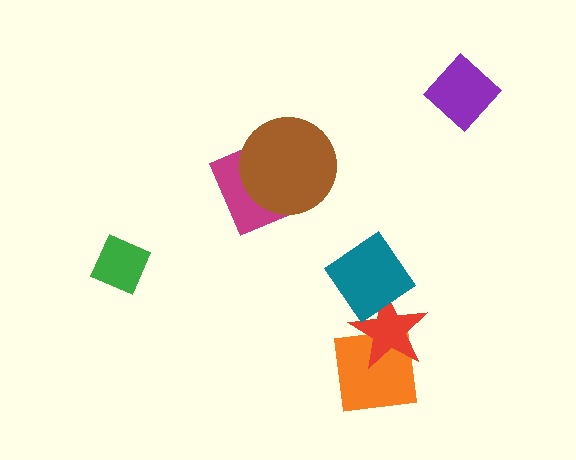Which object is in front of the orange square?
The red star is in front of the orange square.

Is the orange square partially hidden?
Yes, it is partially covered by another shape.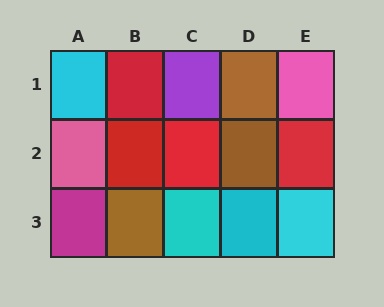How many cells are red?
4 cells are red.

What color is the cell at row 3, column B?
Brown.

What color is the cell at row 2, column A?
Pink.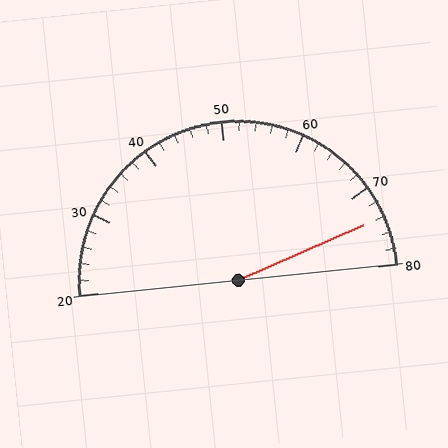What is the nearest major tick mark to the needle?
The nearest major tick mark is 70.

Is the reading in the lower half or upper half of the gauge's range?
The reading is in the upper half of the range (20 to 80).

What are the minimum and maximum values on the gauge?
The gauge ranges from 20 to 80.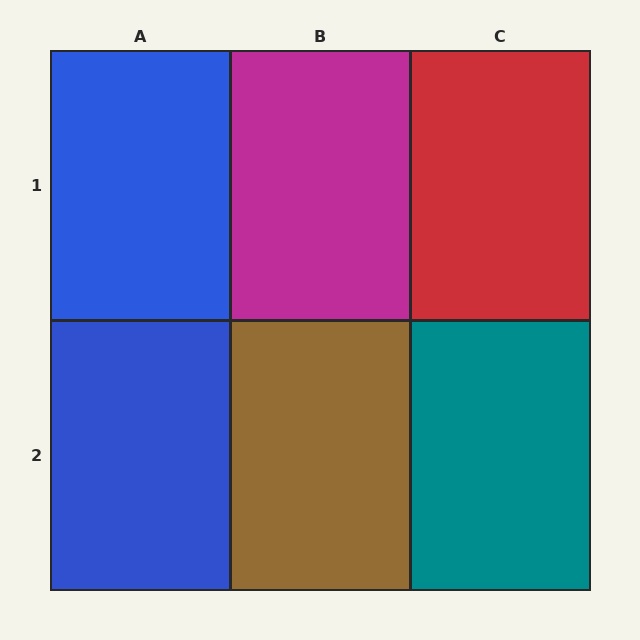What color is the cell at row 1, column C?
Red.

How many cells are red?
1 cell is red.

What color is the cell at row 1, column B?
Magenta.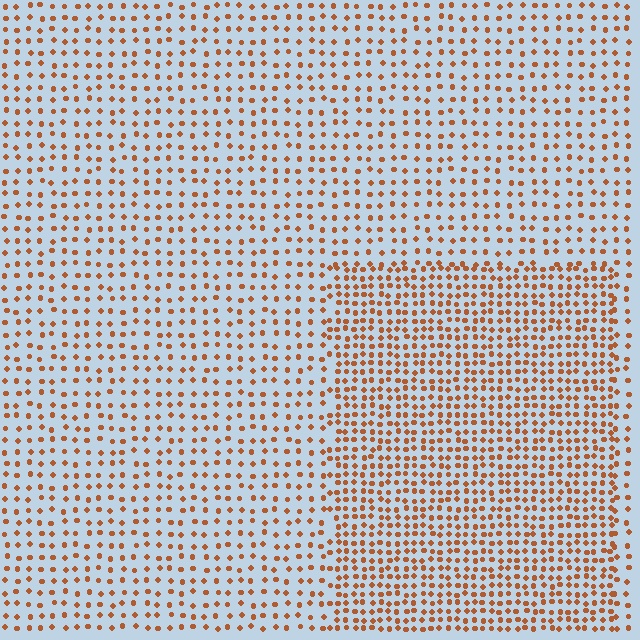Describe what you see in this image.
The image contains small brown elements arranged at two different densities. A rectangle-shaped region is visible where the elements are more densely packed than the surrounding area.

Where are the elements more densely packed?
The elements are more densely packed inside the rectangle boundary.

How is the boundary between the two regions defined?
The boundary is defined by a change in element density (approximately 1.9x ratio). All elements are the same color, size, and shape.